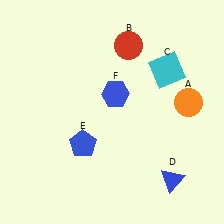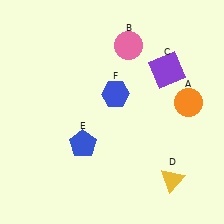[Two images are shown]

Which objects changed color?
B changed from red to pink. C changed from cyan to purple. D changed from blue to yellow.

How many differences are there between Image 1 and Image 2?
There are 3 differences between the two images.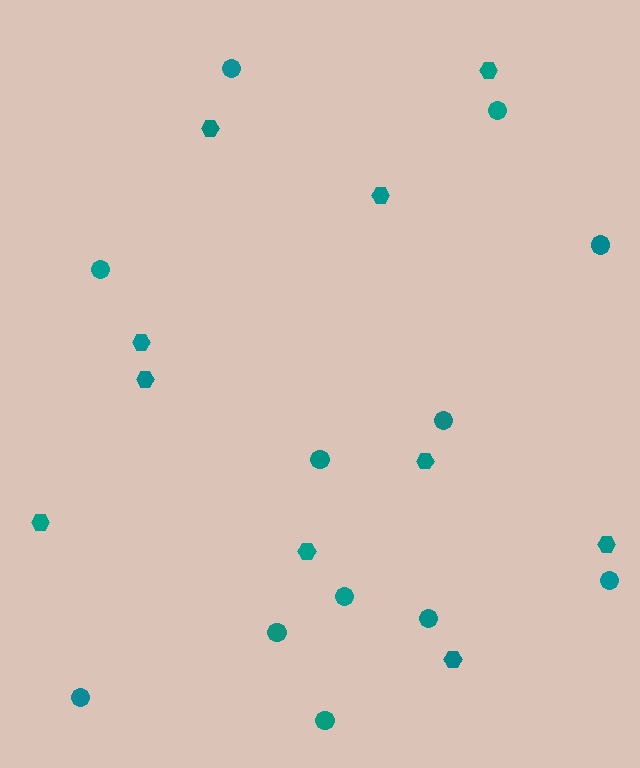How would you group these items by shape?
There are 2 groups: one group of hexagons (10) and one group of circles (12).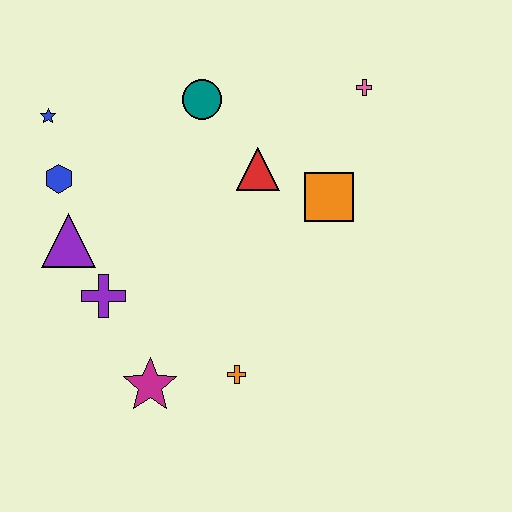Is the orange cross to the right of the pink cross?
No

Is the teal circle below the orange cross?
No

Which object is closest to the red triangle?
The orange square is closest to the red triangle.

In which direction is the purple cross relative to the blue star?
The purple cross is below the blue star.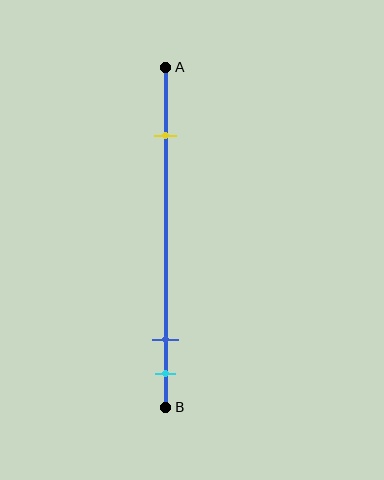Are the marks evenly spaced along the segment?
No, the marks are not evenly spaced.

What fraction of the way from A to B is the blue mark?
The blue mark is approximately 80% (0.8) of the way from A to B.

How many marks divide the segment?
There are 3 marks dividing the segment.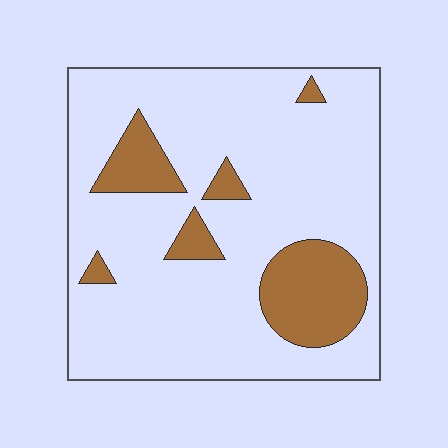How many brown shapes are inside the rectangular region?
6.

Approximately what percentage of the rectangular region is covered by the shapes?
Approximately 20%.